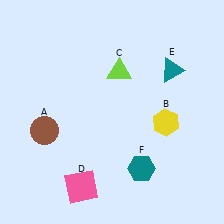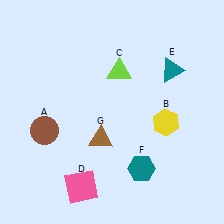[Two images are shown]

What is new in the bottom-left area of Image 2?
A brown triangle (G) was added in the bottom-left area of Image 2.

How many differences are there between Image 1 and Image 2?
There is 1 difference between the two images.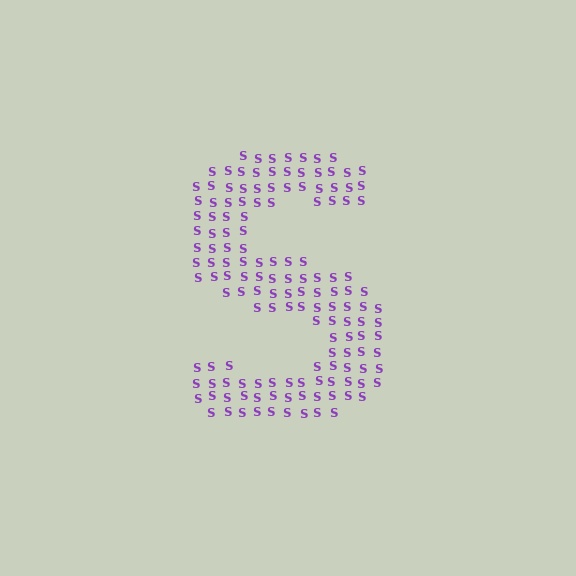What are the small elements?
The small elements are letter S's.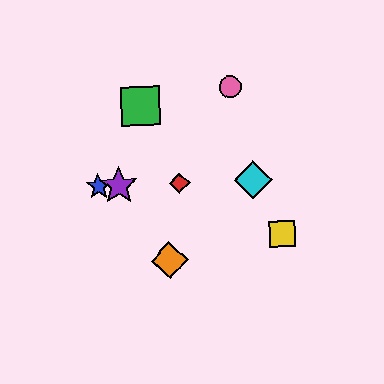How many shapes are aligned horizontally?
4 shapes (the red diamond, the blue star, the purple star, the cyan diamond) are aligned horizontally.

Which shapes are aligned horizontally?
The red diamond, the blue star, the purple star, the cyan diamond are aligned horizontally.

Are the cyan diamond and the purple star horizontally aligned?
Yes, both are at y≈180.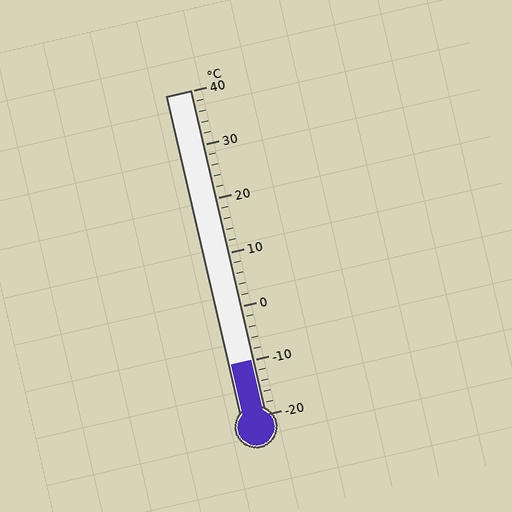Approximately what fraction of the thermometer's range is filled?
The thermometer is filled to approximately 15% of its range.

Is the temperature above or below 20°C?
The temperature is below 20°C.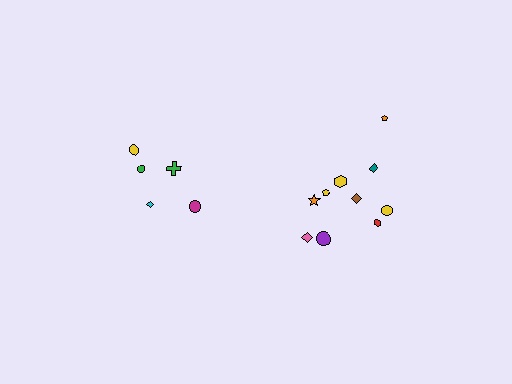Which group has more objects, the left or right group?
The right group.